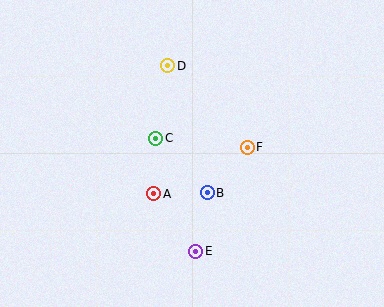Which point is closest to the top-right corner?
Point F is closest to the top-right corner.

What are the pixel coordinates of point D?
Point D is at (168, 66).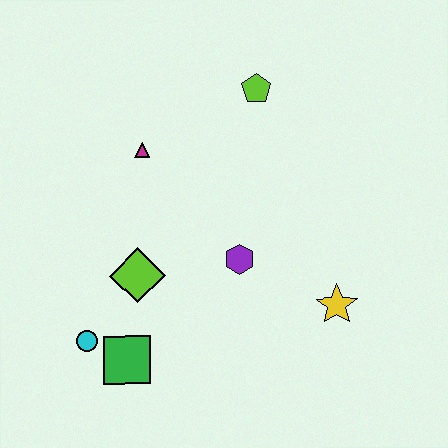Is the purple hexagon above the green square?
Yes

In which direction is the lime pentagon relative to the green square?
The lime pentagon is above the green square.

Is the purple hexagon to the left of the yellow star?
Yes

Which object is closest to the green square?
The cyan circle is closest to the green square.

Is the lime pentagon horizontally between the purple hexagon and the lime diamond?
No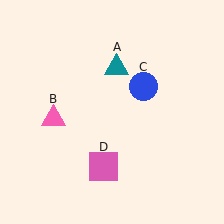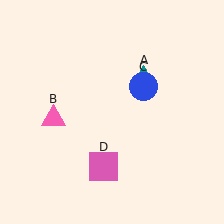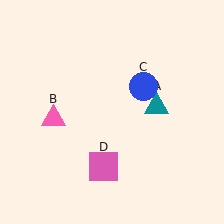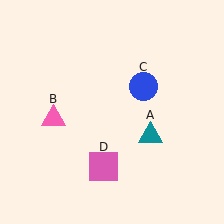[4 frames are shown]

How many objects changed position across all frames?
1 object changed position: teal triangle (object A).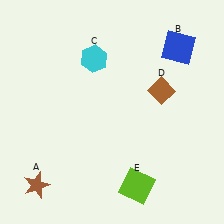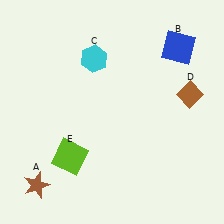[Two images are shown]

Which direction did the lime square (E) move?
The lime square (E) moved left.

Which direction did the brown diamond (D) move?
The brown diamond (D) moved right.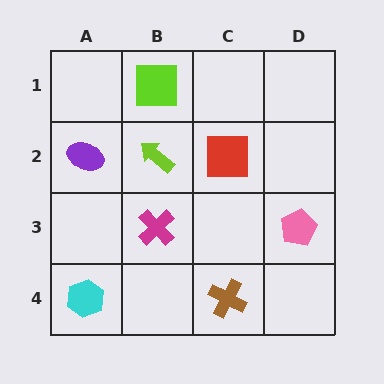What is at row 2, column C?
A red square.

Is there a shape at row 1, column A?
No, that cell is empty.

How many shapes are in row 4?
2 shapes.